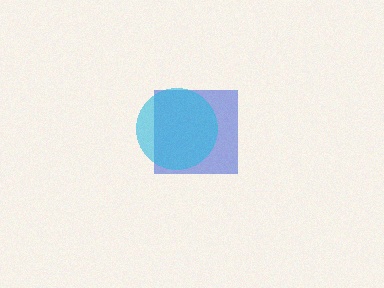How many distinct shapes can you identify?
There are 2 distinct shapes: a blue square, a cyan circle.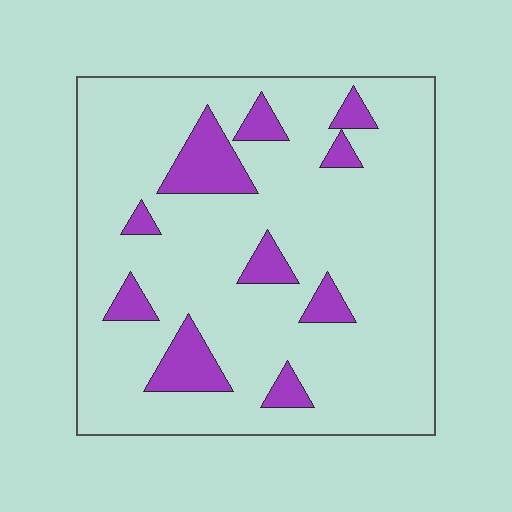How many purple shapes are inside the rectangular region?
10.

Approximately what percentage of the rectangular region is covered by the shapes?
Approximately 15%.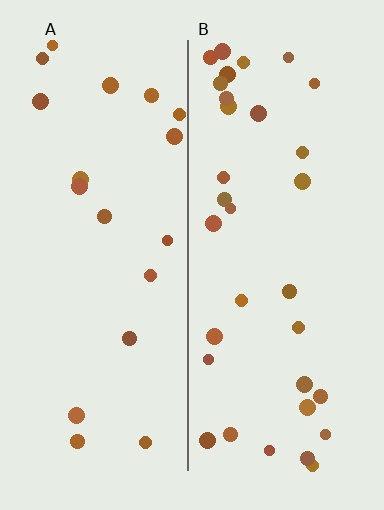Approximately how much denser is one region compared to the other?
Approximately 1.8× — region B over region A.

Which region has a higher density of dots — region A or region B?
B (the right).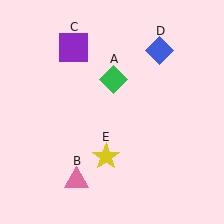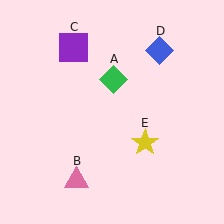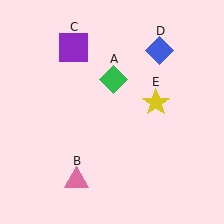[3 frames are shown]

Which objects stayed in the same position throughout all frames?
Green diamond (object A) and pink triangle (object B) and purple square (object C) and blue diamond (object D) remained stationary.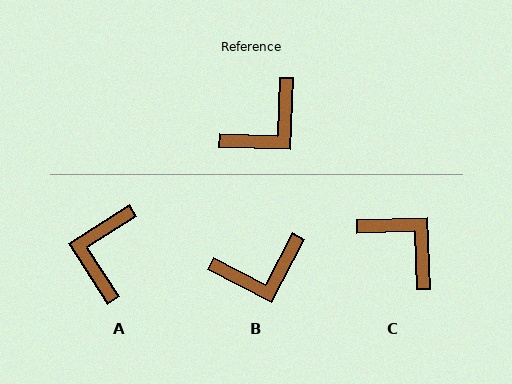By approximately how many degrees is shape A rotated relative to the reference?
Approximately 145 degrees clockwise.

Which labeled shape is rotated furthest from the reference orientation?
A, about 145 degrees away.